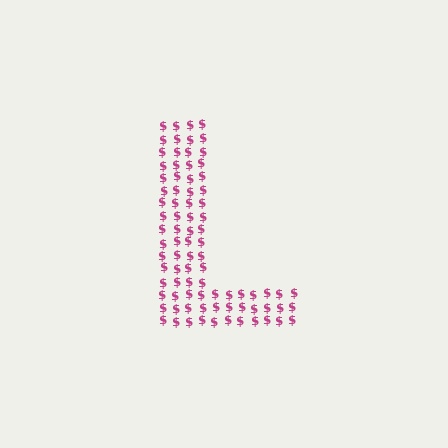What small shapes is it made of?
It is made of small dollar signs.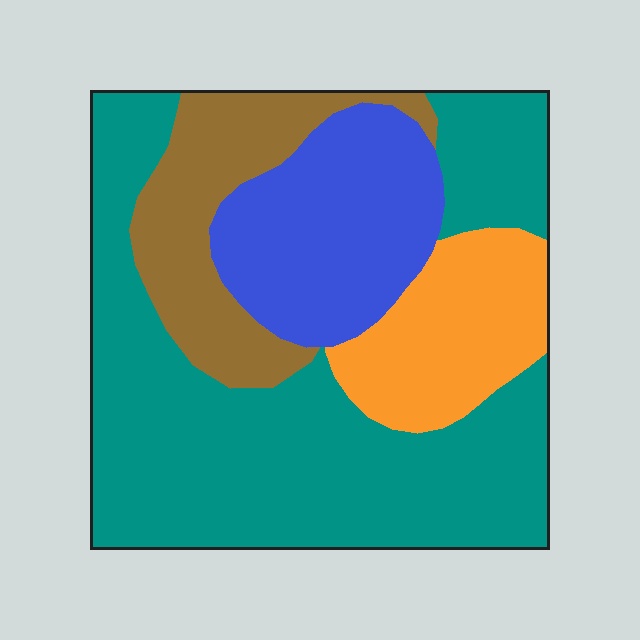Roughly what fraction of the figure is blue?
Blue covers 19% of the figure.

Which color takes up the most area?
Teal, at roughly 50%.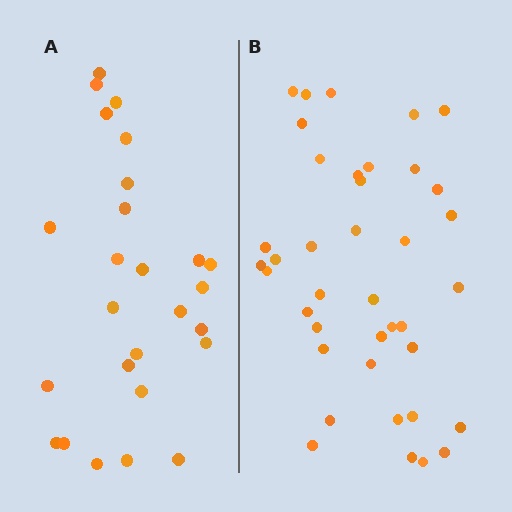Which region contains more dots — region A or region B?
Region B (the right region) has more dots.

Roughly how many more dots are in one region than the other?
Region B has approximately 15 more dots than region A.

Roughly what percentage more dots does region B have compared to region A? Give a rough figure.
About 50% more.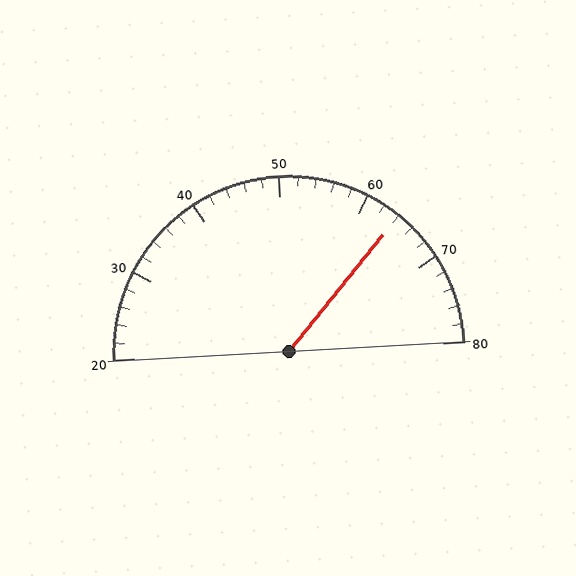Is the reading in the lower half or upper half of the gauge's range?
The reading is in the upper half of the range (20 to 80).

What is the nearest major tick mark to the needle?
The nearest major tick mark is 60.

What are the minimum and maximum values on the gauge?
The gauge ranges from 20 to 80.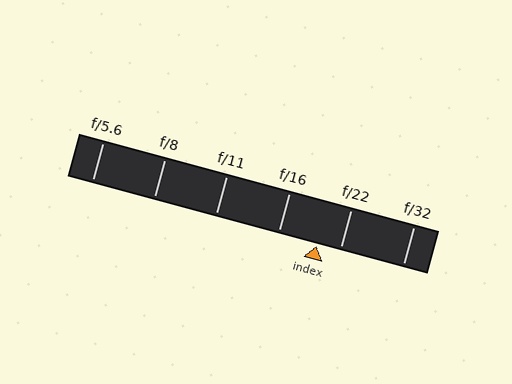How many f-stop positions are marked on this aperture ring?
There are 6 f-stop positions marked.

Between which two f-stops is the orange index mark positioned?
The index mark is between f/16 and f/22.